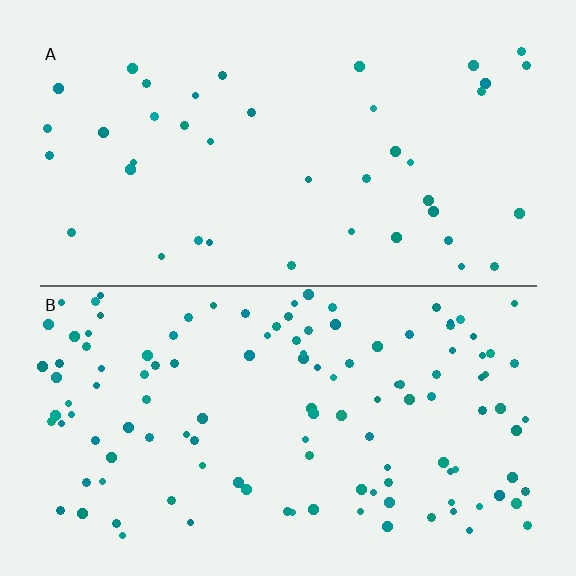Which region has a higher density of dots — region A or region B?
B (the bottom).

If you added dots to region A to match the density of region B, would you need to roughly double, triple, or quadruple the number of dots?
Approximately triple.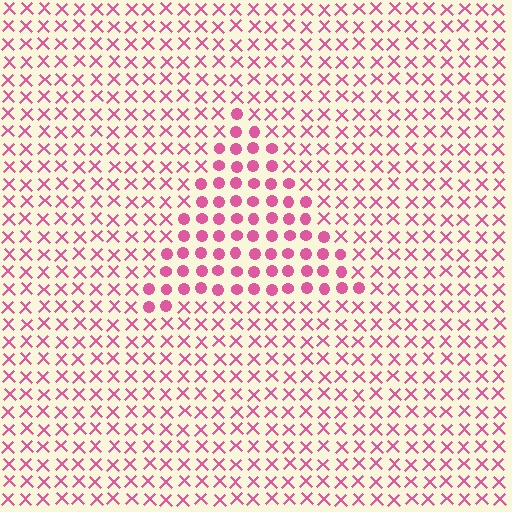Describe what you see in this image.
The image is filled with small pink elements arranged in a uniform grid. A triangle-shaped region contains circles, while the surrounding area contains X marks. The boundary is defined purely by the change in element shape.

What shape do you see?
I see a triangle.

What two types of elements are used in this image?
The image uses circles inside the triangle region and X marks outside it.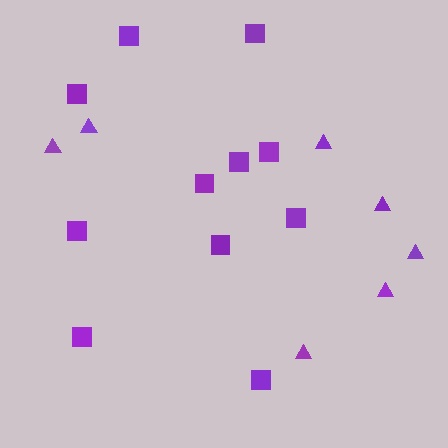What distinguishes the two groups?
There are 2 groups: one group of triangles (7) and one group of squares (11).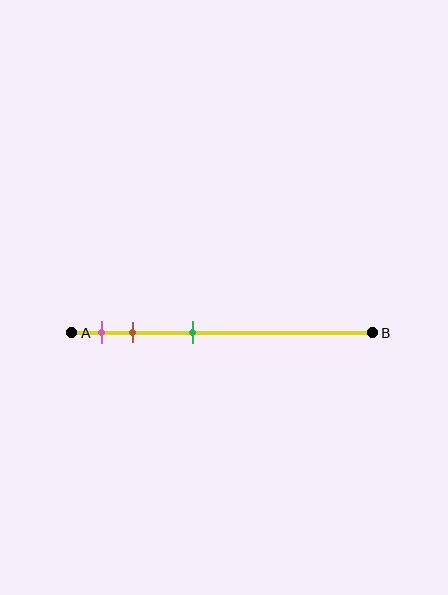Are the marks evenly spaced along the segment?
No, the marks are not evenly spaced.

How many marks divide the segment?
There are 3 marks dividing the segment.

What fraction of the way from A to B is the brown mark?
The brown mark is approximately 20% (0.2) of the way from A to B.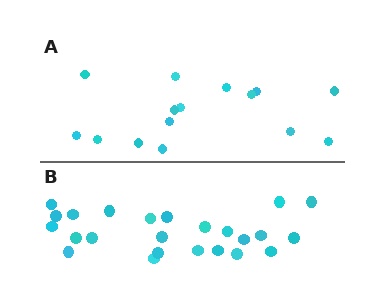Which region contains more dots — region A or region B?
Region B (the bottom region) has more dots.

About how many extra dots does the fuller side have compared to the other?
Region B has roughly 8 or so more dots than region A.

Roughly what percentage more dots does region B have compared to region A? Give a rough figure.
About 60% more.